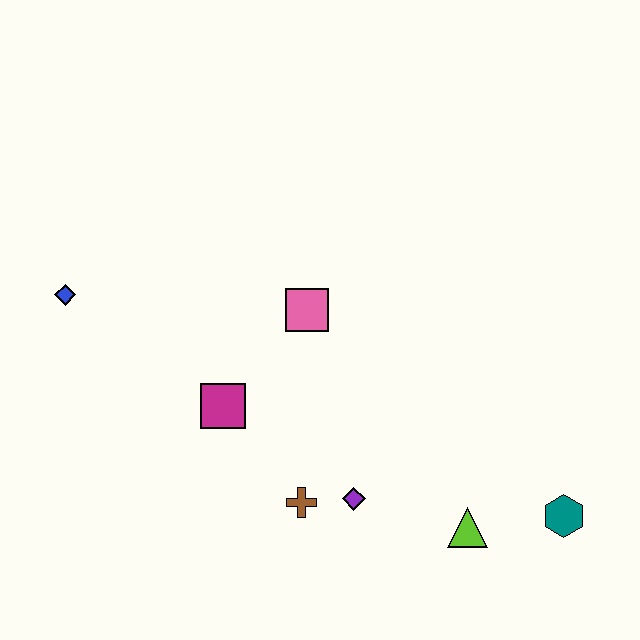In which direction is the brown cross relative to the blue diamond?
The brown cross is to the right of the blue diamond.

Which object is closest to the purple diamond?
The brown cross is closest to the purple diamond.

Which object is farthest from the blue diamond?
The teal hexagon is farthest from the blue diamond.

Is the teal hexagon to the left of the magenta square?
No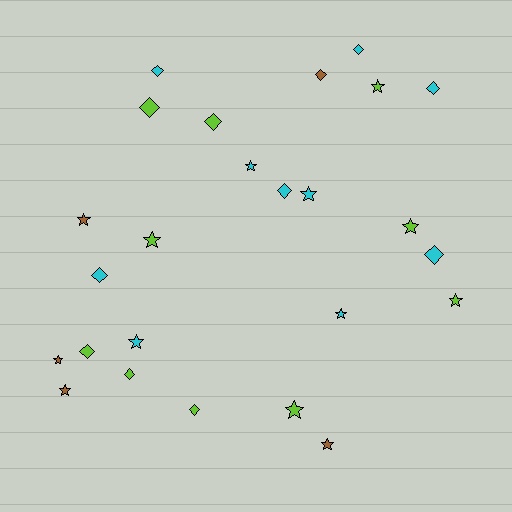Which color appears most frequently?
Cyan, with 10 objects.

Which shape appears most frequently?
Star, with 13 objects.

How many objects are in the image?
There are 25 objects.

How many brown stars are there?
There are 4 brown stars.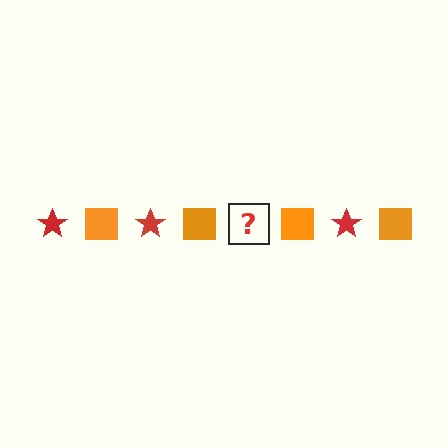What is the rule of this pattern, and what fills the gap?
The rule is that the pattern alternates between red star and orange square. The gap should be filled with a red star.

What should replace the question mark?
The question mark should be replaced with a red star.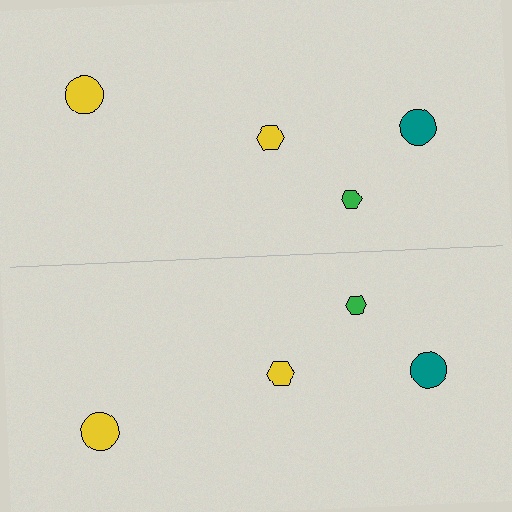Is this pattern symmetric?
Yes, this pattern has bilateral (reflection) symmetry.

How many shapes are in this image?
There are 8 shapes in this image.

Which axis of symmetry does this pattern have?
The pattern has a horizontal axis of symmetry running through the center of the image.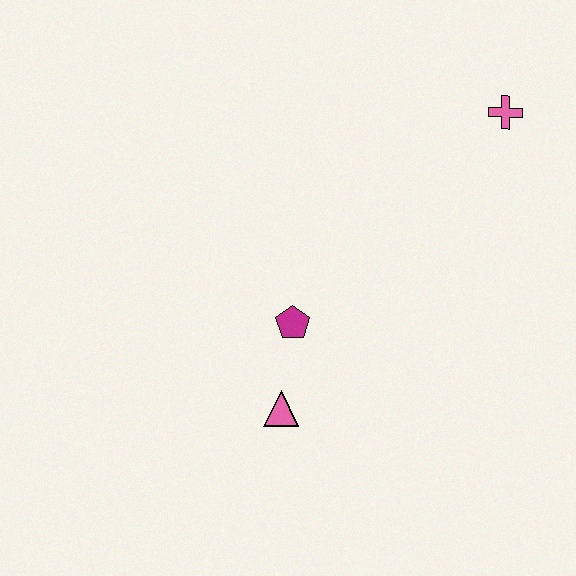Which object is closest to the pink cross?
The magenta pentagon is closest to the pink cross.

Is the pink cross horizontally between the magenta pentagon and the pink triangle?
No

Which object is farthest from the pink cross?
The pink triangle is farthest from the pink cross.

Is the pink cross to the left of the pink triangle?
No